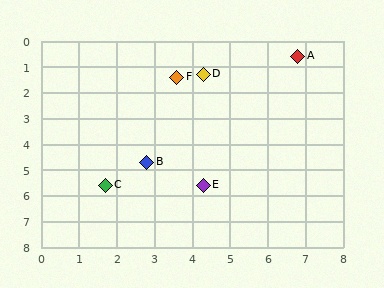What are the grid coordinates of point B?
Point B is at approximately (2.8, 4.7).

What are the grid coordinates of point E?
Point E is at approximately (4.3, 5.6).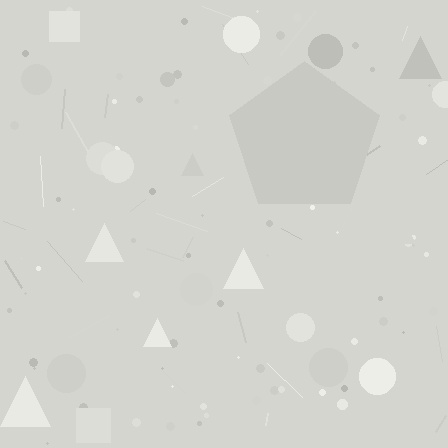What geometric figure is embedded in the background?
A pentagon is embedded in the background.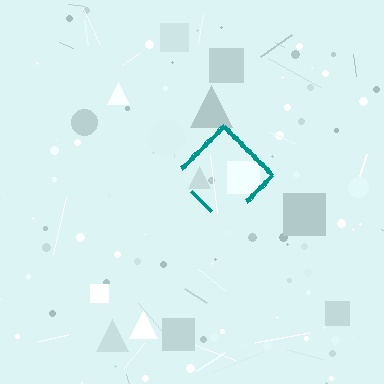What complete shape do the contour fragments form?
The contour fragments form a diamond.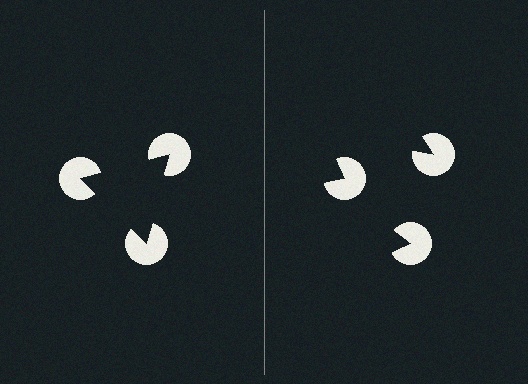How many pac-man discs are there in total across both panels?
6 — 3 on each side.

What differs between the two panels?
The pac-man discs are positioned identically on both sides; only the wedge orientations differ. On the left they align to a triangle; on the right they are misaligned.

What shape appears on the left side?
An illusory triangle.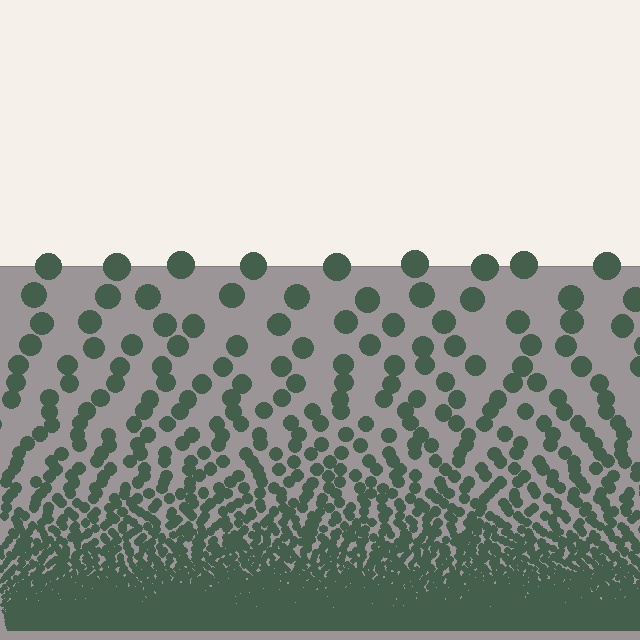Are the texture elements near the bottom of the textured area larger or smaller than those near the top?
Smaller. The gradient is inverted — elements near the bottom are smaller and denser.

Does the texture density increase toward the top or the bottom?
Density increases toward the bottom.